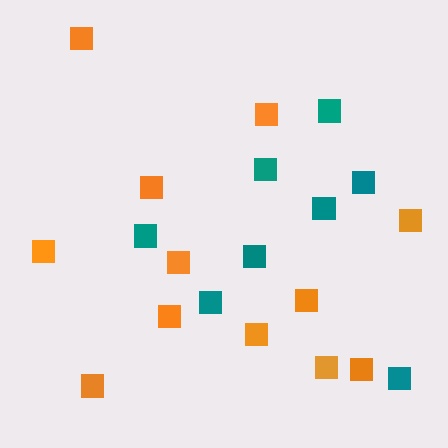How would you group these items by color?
There are 2 groups: one group of orange squares (12) and one group of teal squares (8).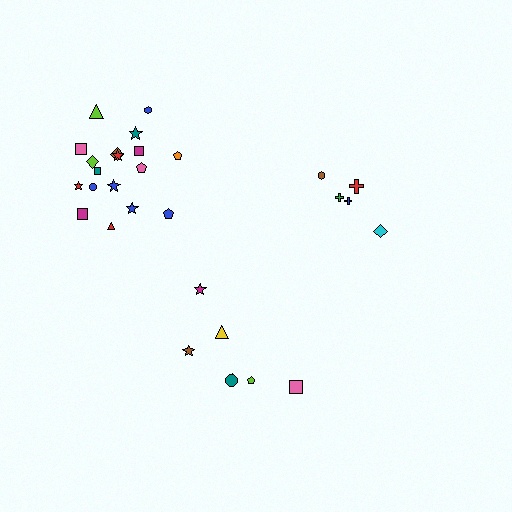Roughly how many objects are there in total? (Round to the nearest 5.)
Roughly 30 objects in total.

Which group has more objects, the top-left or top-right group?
The top-left group.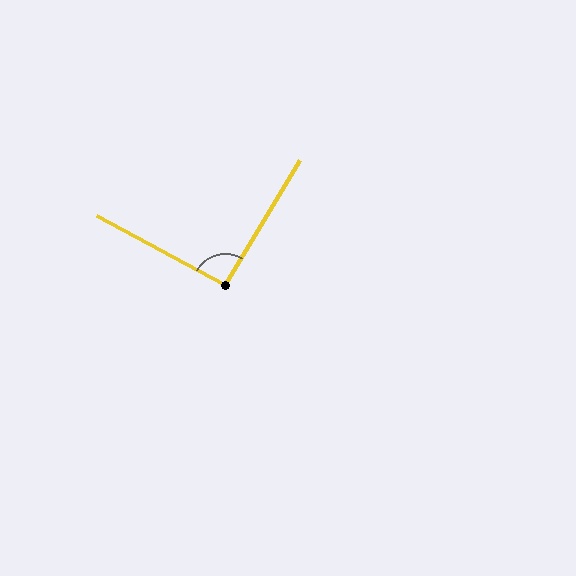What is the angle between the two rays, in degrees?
Approximately 93 degrees.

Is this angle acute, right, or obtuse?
It is approximately a right angle.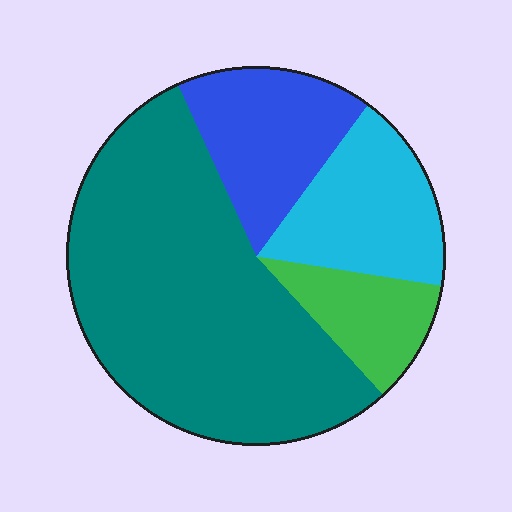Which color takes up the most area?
Teal, at roughly 55%.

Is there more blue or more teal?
Teal.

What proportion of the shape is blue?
Blue covers roughly 15% of the shape.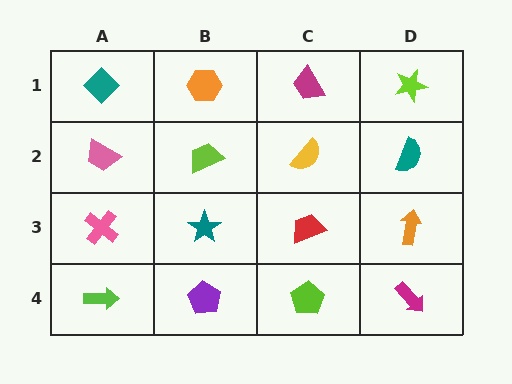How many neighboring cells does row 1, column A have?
2.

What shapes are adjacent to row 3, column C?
A yellow semicircle (row 2, column C), a lime pentagon (row 4, column C), a teal star (row 3, column B), an orange arrow (row 3, column D).